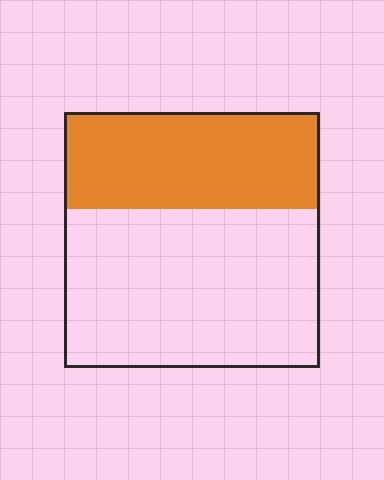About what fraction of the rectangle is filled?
About three eighths (3/8).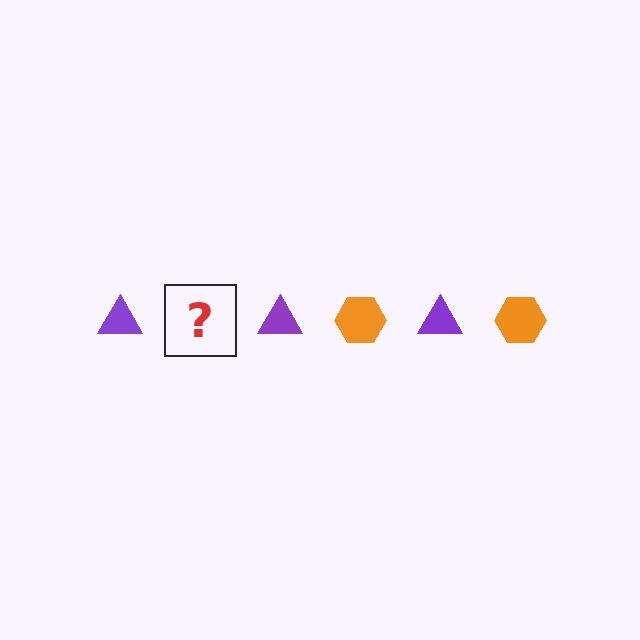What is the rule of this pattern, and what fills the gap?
The rule is that the pattern alternates between purple triangle and orange hexagon. The gap should be filled with an orange hexagon.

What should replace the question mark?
The question mark should be replaced with an orange hexagon.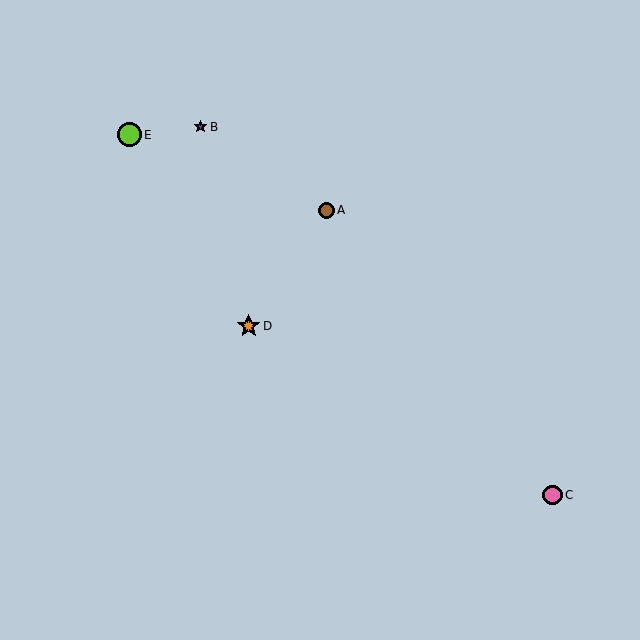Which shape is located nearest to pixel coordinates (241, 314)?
The orange star (labeled D) at (249, 326) is nearest to that location.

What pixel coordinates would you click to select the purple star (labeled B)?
Click at (201, 127) to select the purple star B.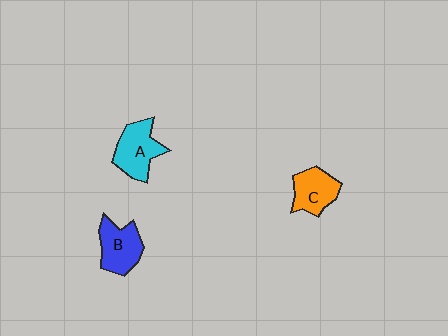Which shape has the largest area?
Shape A (cyan).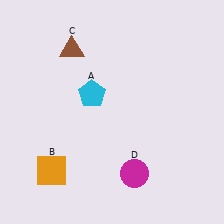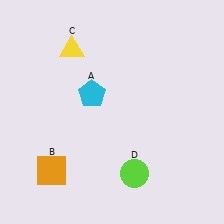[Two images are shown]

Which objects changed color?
C changed from brown to yellow. D changed from magenta to lime.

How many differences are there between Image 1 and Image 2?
There are 2 differences between the two images.